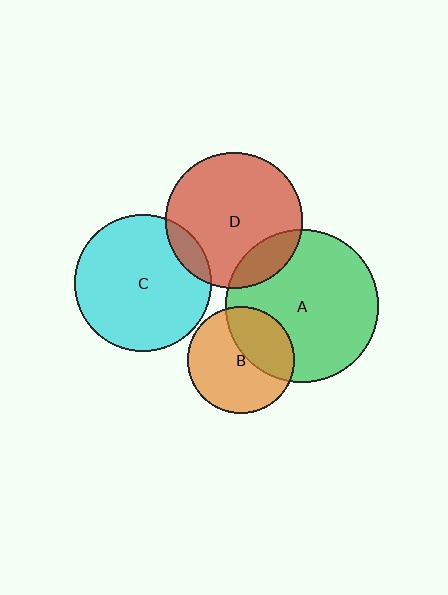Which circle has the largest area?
Circle A (green).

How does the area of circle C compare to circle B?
Approximately 1.6 times.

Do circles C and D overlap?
Yes.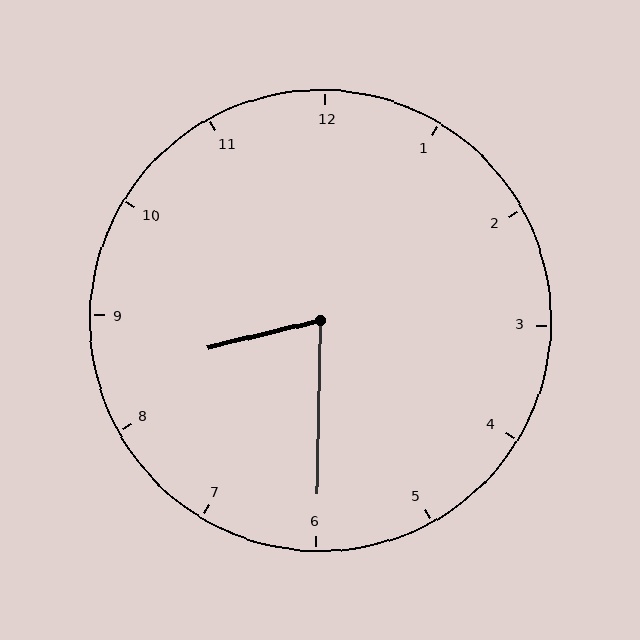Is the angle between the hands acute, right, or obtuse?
It is acute.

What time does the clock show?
8:30.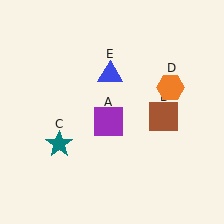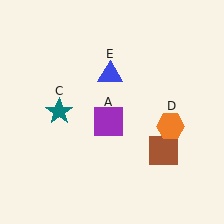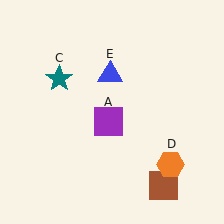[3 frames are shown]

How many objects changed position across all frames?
3 objects changed position: brown square (object B), teal star (object C), orange hexagon (object D).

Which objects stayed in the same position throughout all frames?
Purple square (object A) and blue triangle (object E) remained stationary.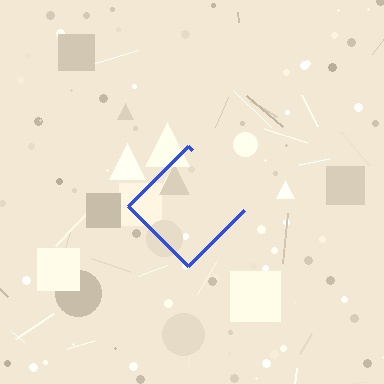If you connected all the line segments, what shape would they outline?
They would outline a diamond.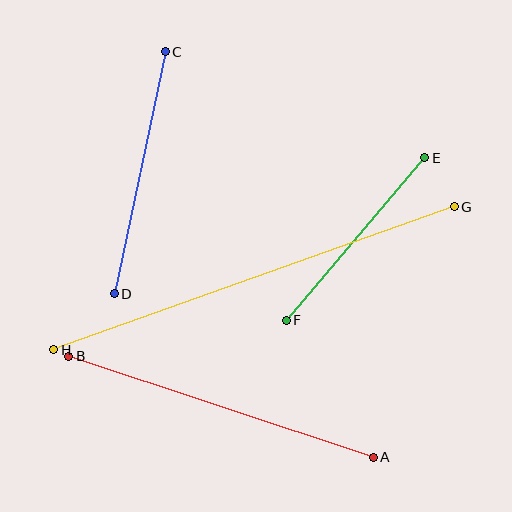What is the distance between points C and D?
The distance is approximately 248 pixels.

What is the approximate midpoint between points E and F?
The midpoint is at approximately (356, 239) pixels.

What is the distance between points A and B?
The distance is approximately 321 pixels.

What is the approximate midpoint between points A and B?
The midpoint is at approximately (221, 407) pixels.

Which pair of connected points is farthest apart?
Points G and H are farthest apart.